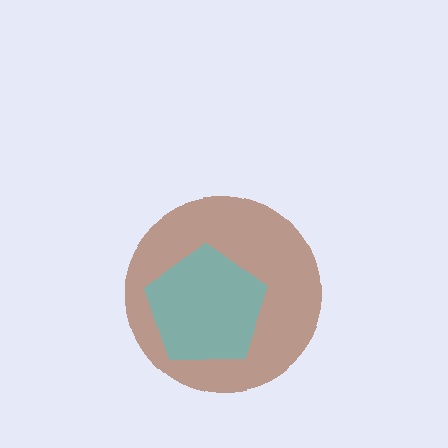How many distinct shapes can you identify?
There are 2 distinct shapes: a brown circle, a cyan pentagon.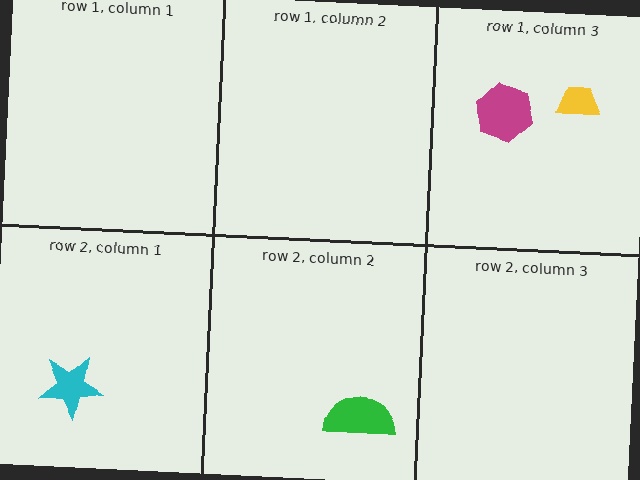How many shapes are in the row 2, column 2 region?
1.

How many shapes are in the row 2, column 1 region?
1.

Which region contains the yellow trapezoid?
The row 1, column 3 region.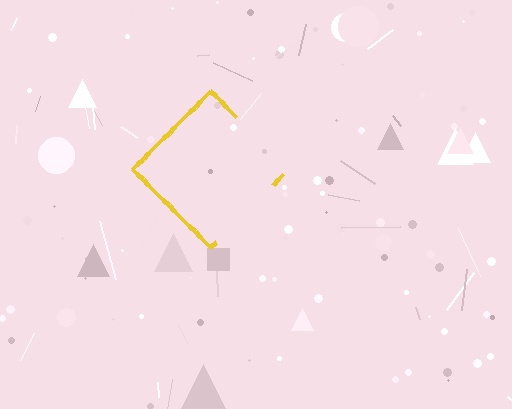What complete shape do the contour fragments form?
The contour fragments form a diamond.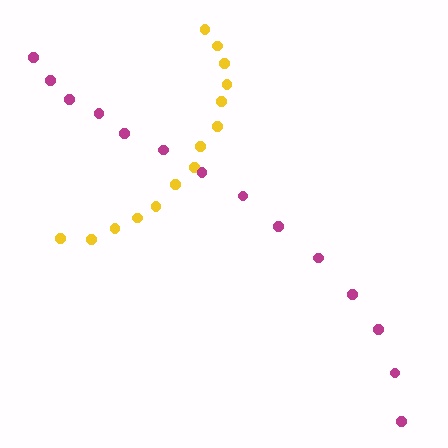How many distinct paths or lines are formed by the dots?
There are 2 distinct paths.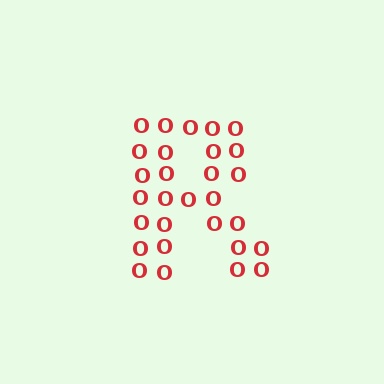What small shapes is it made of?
It is made of small letter O's.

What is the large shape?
The large shape is the letter R.